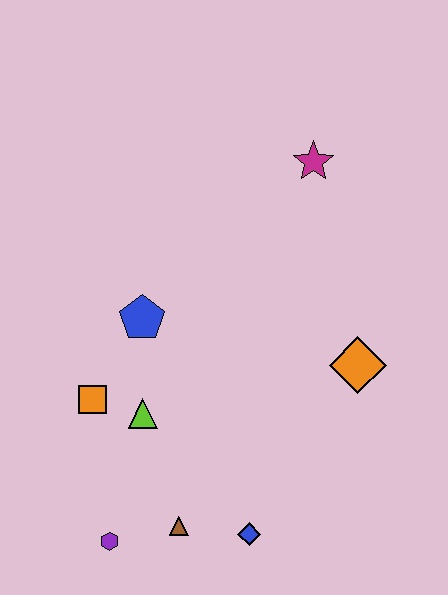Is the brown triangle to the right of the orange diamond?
No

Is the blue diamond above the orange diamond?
No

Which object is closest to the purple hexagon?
The brown triangle is closest to the purple hexagon.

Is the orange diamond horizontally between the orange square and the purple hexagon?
No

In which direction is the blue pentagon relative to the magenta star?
The blue pentagon is to the left of the magenta star.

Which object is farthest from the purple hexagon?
The magenta star is farthest from the purple hexagon.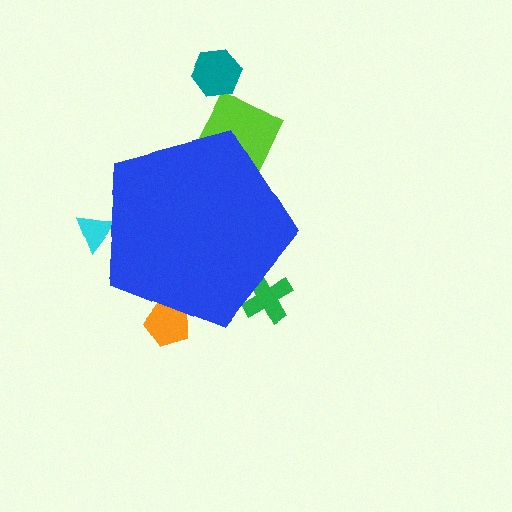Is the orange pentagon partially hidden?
Yes, the orange pentagon is partially hidden behind the blue pentagon.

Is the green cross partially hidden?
Yes, the green cross is partially hidden behind the blue pentagon.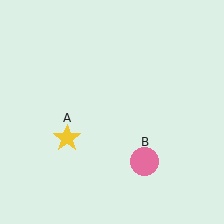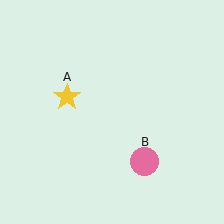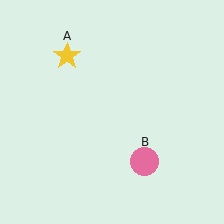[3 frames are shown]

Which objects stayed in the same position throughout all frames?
Pink circle (object B) remained stationary.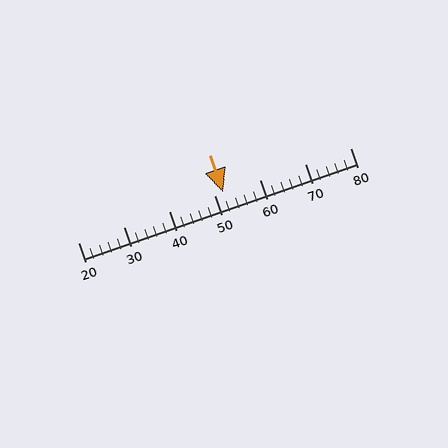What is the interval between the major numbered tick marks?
The major tick marks are spaced 10 units apart.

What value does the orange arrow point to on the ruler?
The orange arrow points to approximately 52.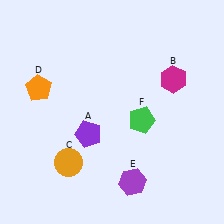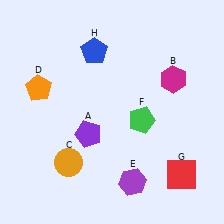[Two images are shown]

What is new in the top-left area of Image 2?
A blue pentagon (H) was added in the top-left area of Image 2.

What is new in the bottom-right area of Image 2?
A red square (G) was added in the bottom-right area of Image 2.